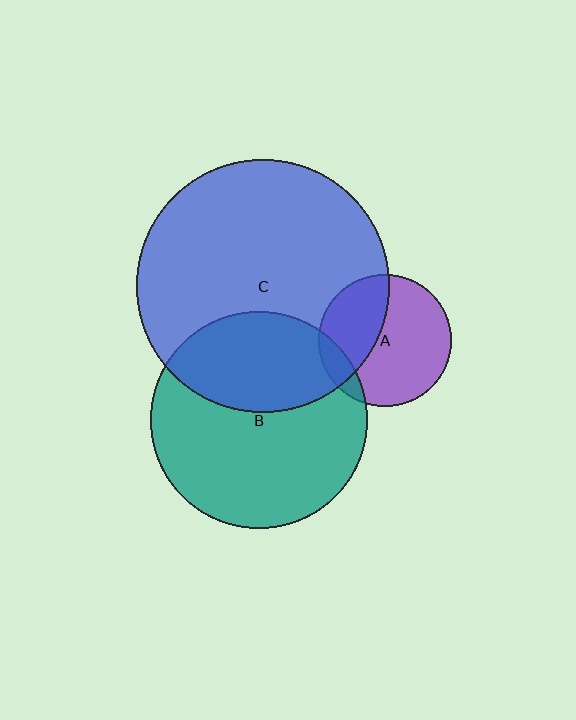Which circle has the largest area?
Circle C (blue).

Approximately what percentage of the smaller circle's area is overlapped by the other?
Approximately 35%.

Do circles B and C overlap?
Yes.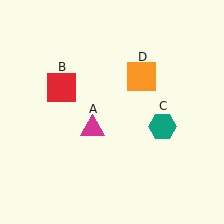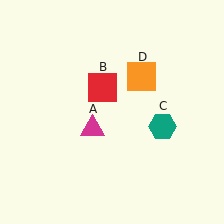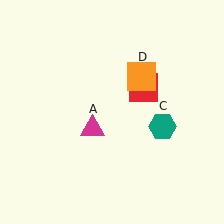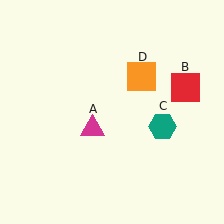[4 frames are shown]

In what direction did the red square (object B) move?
The red square (object B) moved right.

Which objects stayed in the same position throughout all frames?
Magenta triangle (object A) and teal hexagon (object C) and orange square (object D) remained stationary.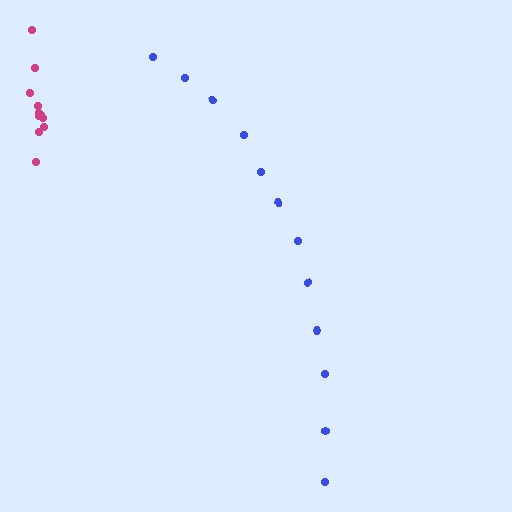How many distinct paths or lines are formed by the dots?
There are 2 distinct paths.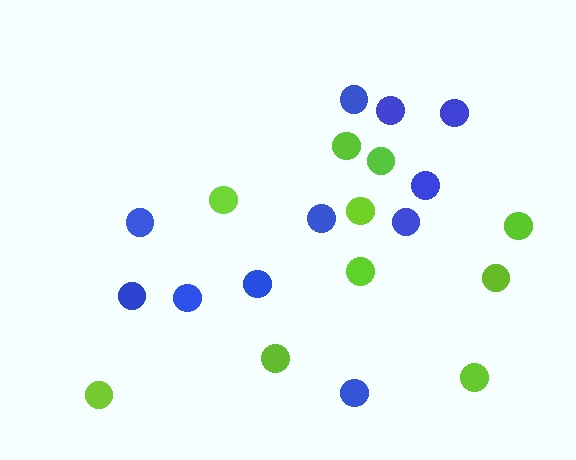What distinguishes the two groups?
There are 2 groups: one group of lime circles (10) and one group of blue circles (11).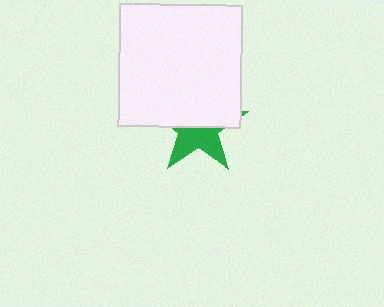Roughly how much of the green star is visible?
A small part of it is visible (roughly 45%).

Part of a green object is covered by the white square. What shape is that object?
It is a star.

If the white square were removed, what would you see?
You would see the complete green star.